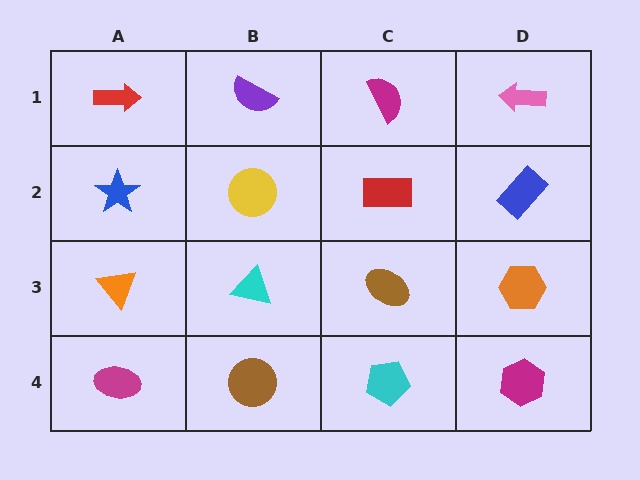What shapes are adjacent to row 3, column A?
A blue star (row 2, column A), a magenta ellipse (row 4, column A), a cyan triangle (row 3, column B).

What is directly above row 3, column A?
A blue star.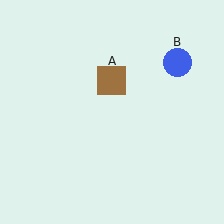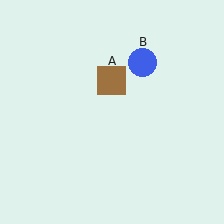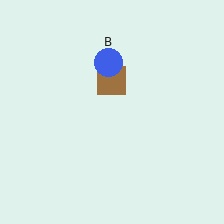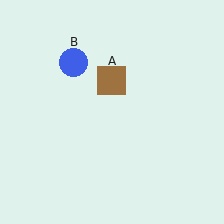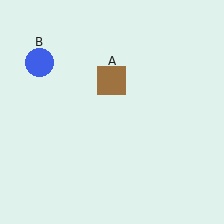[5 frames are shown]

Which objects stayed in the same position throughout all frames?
Brown square (object A) remained stationary.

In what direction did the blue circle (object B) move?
The blue circle (object B) moved left.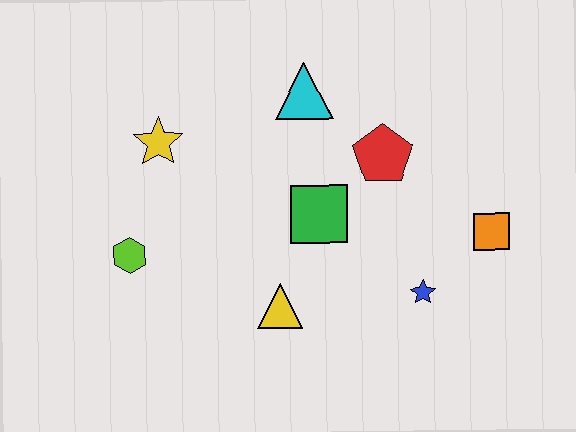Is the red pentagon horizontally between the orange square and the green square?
Yes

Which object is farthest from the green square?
The lime hexagon is farthest from the green square.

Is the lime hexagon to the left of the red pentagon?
Yes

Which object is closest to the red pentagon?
The green square is closest to the red pentagon.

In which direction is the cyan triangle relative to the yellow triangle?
The cyan triangle is above the yellow triangle.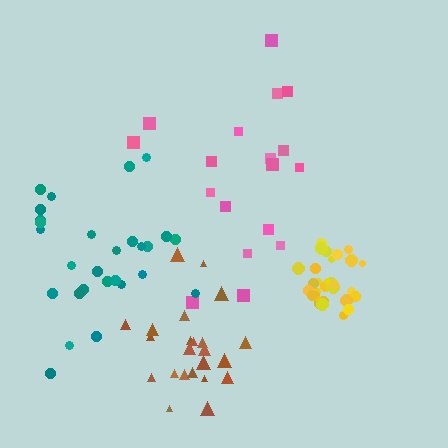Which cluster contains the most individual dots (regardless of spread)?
Yellow (30).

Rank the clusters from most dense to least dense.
yellow, brown, teal, pink.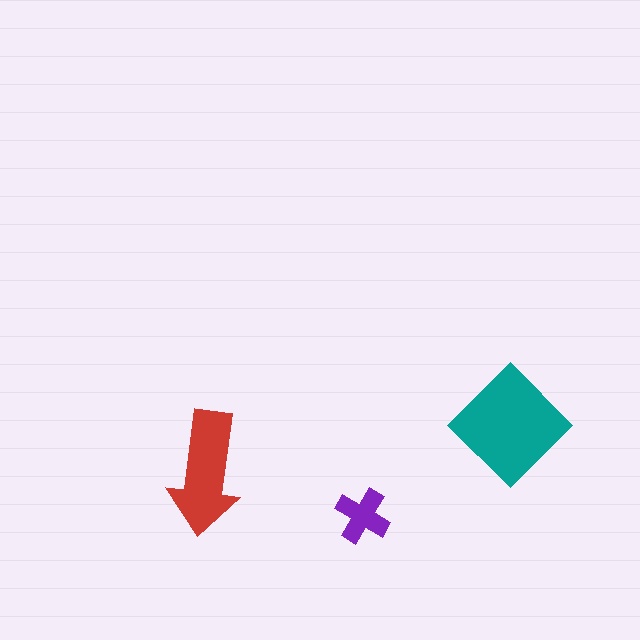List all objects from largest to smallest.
The teal diamond, the red arrow, the purple cross.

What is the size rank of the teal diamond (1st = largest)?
1st.